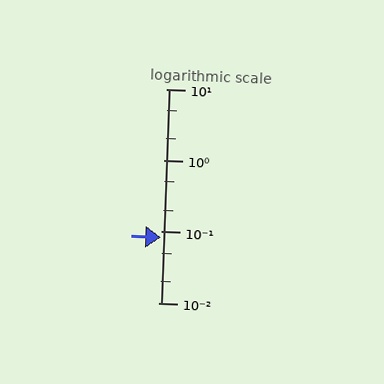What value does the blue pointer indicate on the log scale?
The pointer indicates approximately 0.083.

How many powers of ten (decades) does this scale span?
The scale spans 3 decades, from 0.01 to 10.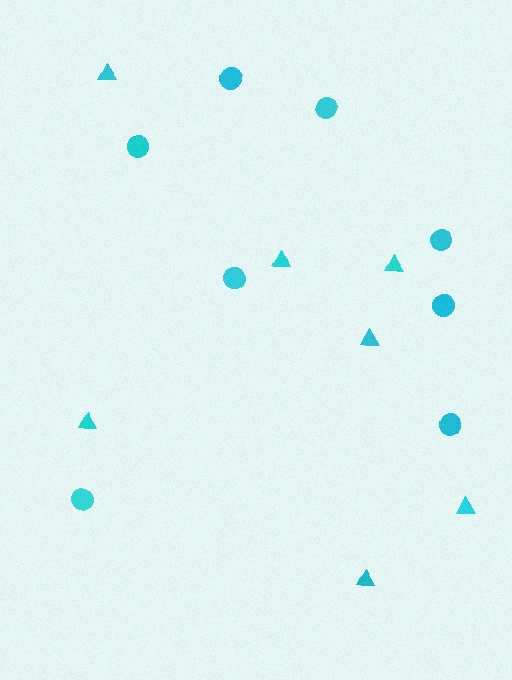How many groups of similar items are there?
There are 2 groups: one group of triangles (7) and one group of circles (8).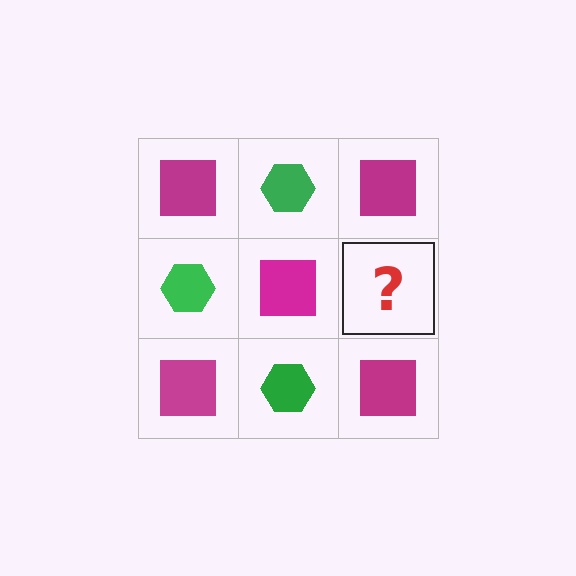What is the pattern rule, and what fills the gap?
The rule is that it alternates magenta square and green hexagon in a checkerboard pattern. The gap should be filled with a green hexagon.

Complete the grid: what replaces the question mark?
The question mark should be replaced with a green hexagon.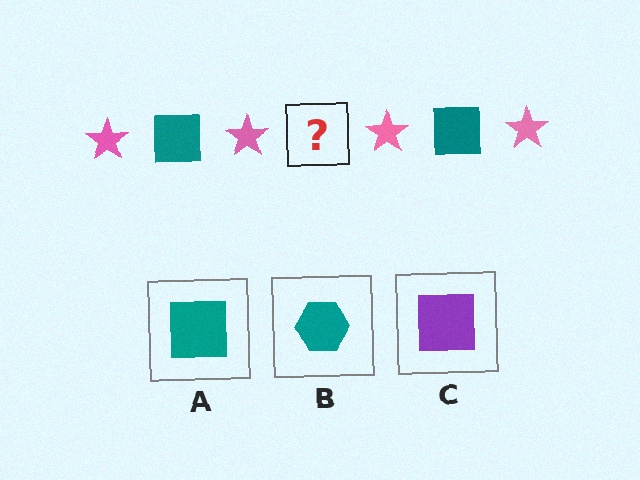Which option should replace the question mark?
Option A.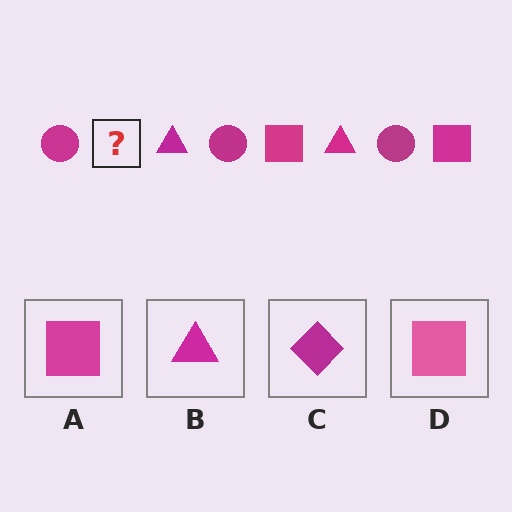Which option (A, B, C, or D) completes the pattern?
A.